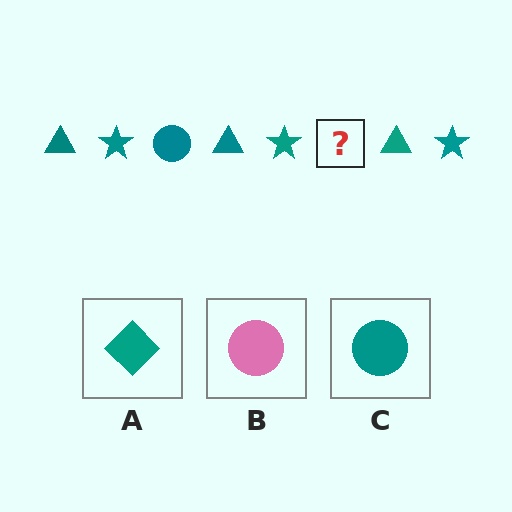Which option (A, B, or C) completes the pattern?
C.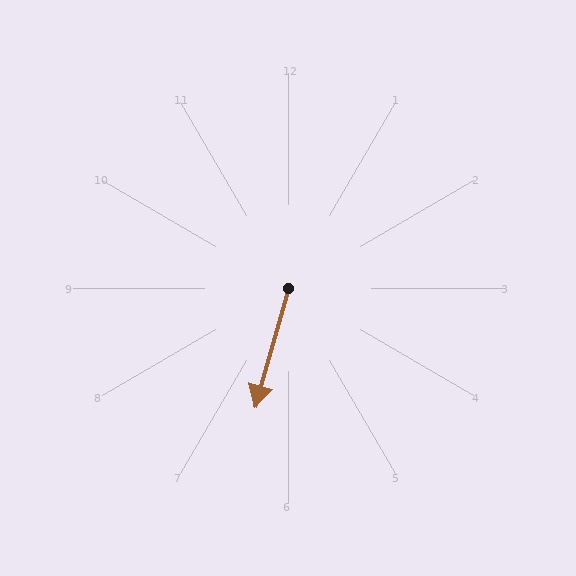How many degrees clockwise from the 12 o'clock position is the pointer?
Approximately 196 degrees.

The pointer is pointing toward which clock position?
Roughly 7 o'clock.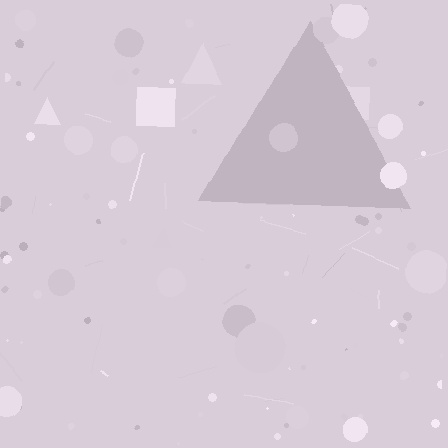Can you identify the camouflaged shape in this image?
The camouflaged shape is a triangle.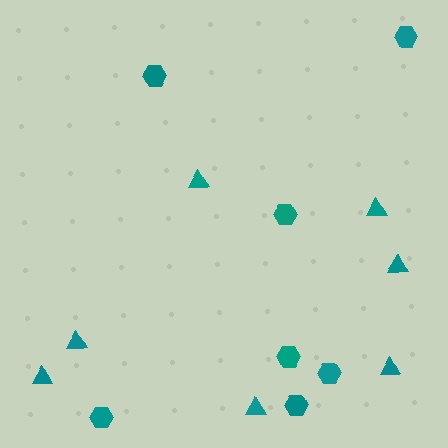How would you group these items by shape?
There are 2 groups: one group of triangles (7) and one group of hexagons (7).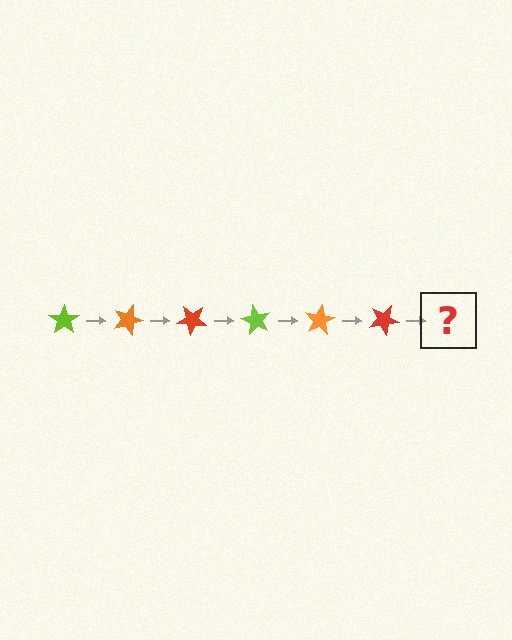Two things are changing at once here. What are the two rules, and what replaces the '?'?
The two rules are that it rotates 20 degrees each step and the color cycles through lime, orange, and red. The '?' should be a lime star, rotated 120 degrees from the start.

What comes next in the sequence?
The next element should be a lime star, rotated 120 degrees from the start.